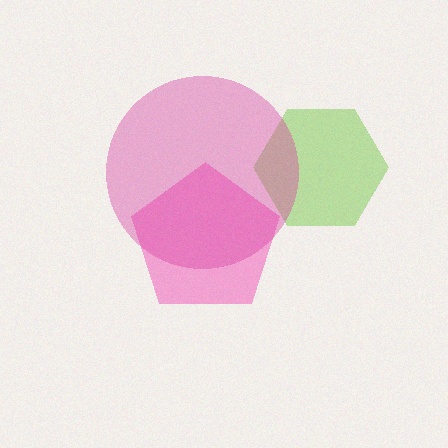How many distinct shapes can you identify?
There are 3 distinct shapes: a pink pentagon, a lime hexagon, a magenta circle.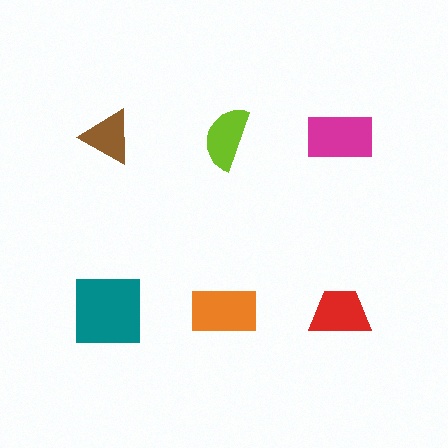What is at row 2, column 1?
A teal square.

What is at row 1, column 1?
A brown triangle.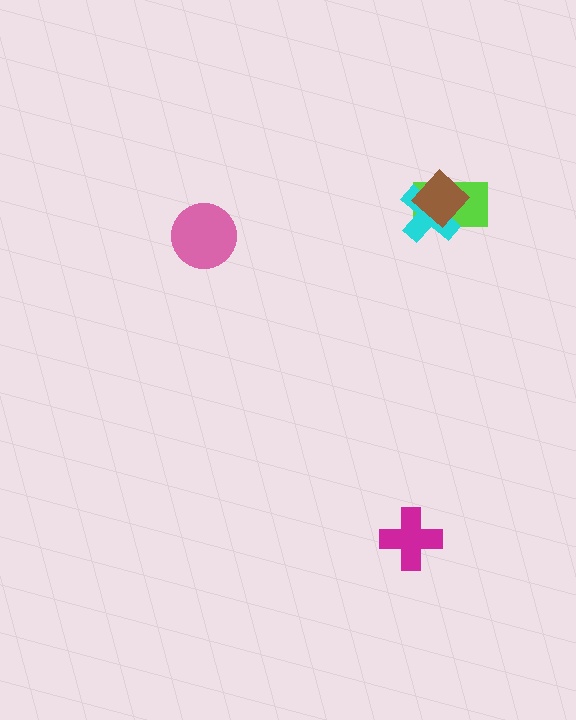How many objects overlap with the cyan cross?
2 objects overlap with the cyan cross.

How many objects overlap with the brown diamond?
2 objects overlap with the brown diamond.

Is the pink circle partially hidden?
No, no other shape covers it.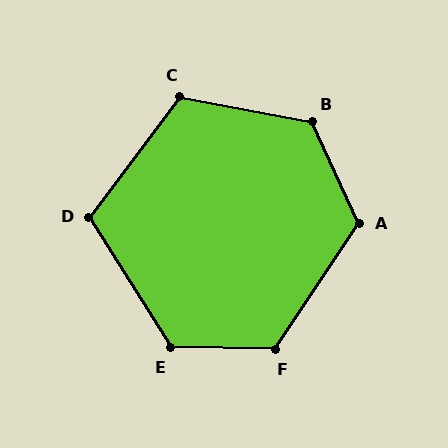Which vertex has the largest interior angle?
B, at approximately 125 degrees.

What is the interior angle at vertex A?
Approximately 121 degrees (obtuse).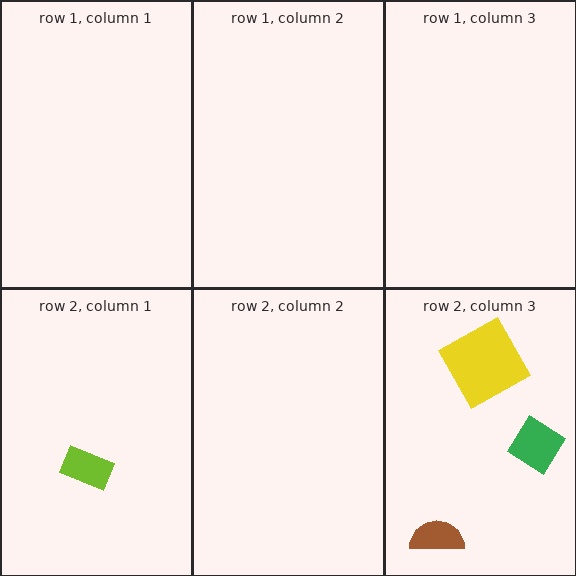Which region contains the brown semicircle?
The row 2, column 3 region.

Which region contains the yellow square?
The row 2, column 3 region.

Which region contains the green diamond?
The row 2, column 3 region.